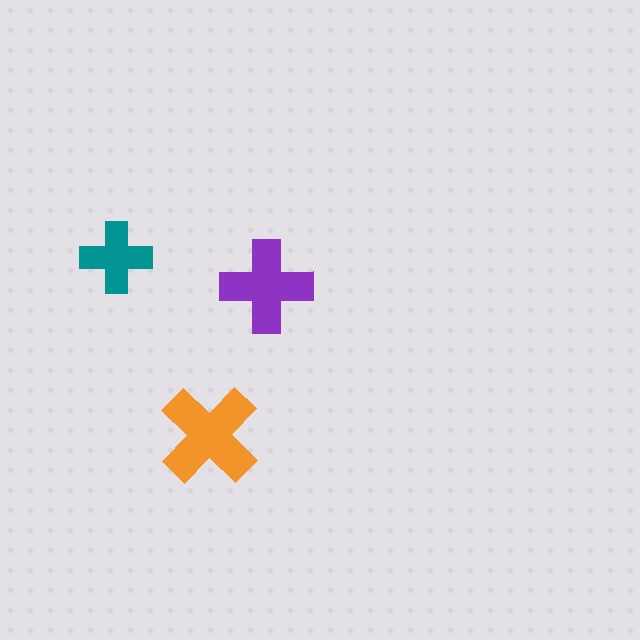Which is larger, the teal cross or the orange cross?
The orange one.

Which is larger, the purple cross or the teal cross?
The purple one.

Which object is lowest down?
The orange cross is bottommost.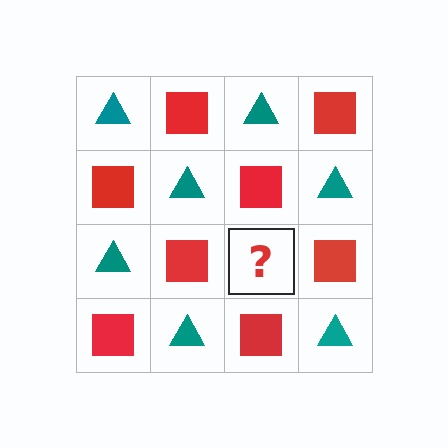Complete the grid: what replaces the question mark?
The question mark should be replaced with a teal triangle.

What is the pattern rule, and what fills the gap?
The rule is that it alternates teal triangle and red square in a checkerboard pattern. The gap should be filled with a teal triangle.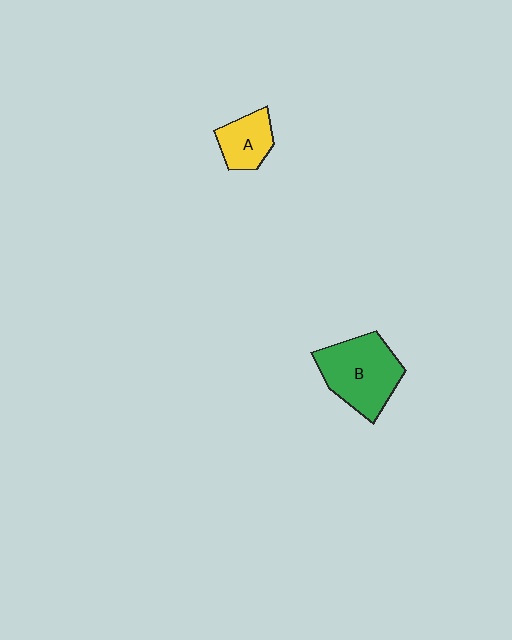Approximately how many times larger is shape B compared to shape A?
Approximately 1.9 times.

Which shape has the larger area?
Shape B (green).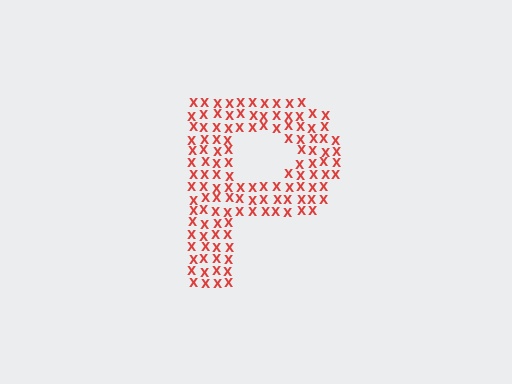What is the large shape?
The large shape is the letter P.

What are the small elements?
The small elements are letter X's.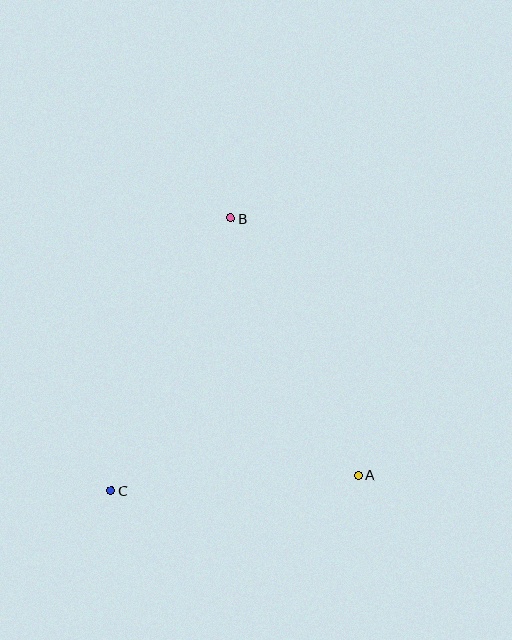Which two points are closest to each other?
Points A and C are closest to each other.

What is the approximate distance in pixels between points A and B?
The distance between A and B is approximately 287 pixels.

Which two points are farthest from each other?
Points B and C are farthest from each other.